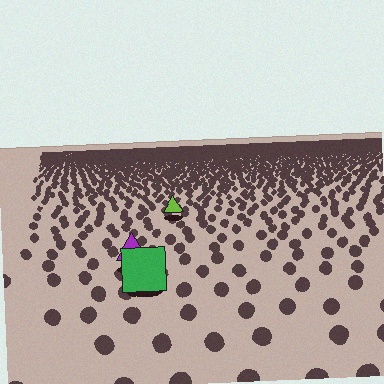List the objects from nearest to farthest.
From nearest to farthest: the green square, the purple triangle, the lime triangle.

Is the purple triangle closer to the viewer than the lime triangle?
Yes. The purple triangle is closer — you can tell from the texture gradient: the ground texture is coarser near it.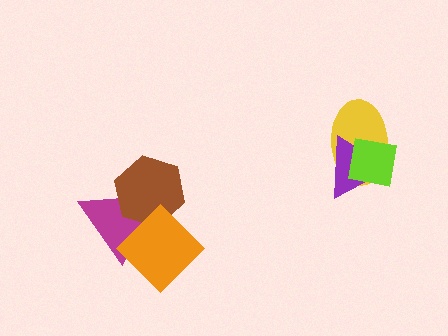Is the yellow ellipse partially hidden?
Yes, it is partially covered by another shape.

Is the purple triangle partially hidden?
Yes, it is partially covered by another shape.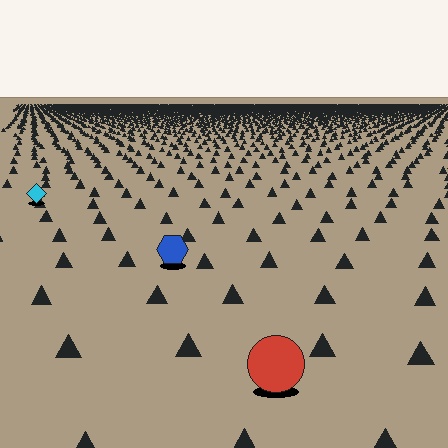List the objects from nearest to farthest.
From nearest to farthest: the red circle, the blue hexagon, the cyan diamond.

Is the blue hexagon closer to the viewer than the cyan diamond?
Yes. The blue hexagon is closer — you can tell from the texture gradient: the ground texture is coarser near it.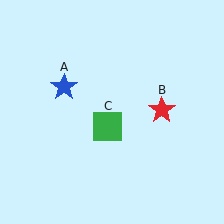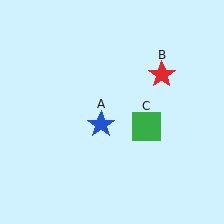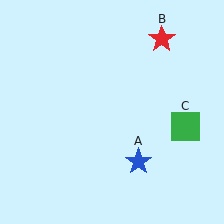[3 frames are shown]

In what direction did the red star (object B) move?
The red star (object B) moved up.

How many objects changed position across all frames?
3 objects changed position: blue star (object A), red star (object B), green square (object C).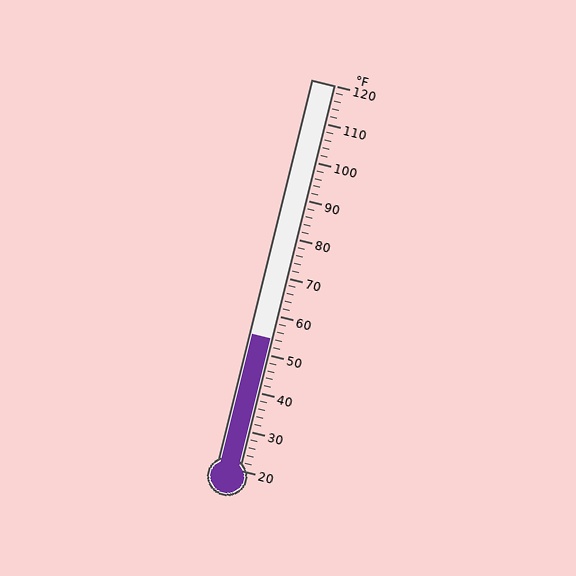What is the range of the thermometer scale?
The thermometer scale ranges from 20°F to 120°F.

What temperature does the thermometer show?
The thermometer shows approximately 54°F.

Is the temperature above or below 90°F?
The temperature is below 90°F.